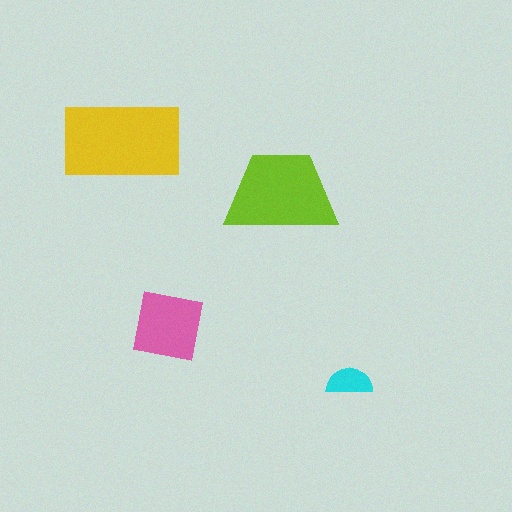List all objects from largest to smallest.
The yellow rectangle, the lime trapezoid, the pink square, the cyan semicircle.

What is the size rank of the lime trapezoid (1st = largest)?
2nd.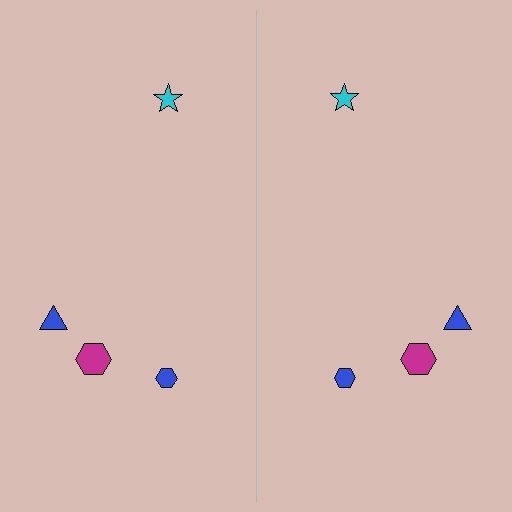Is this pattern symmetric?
Yes, this pattern has bilateral (reflection) symmetry.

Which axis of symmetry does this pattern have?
The pattern has a vertical axis of symmetry running through the center of the image.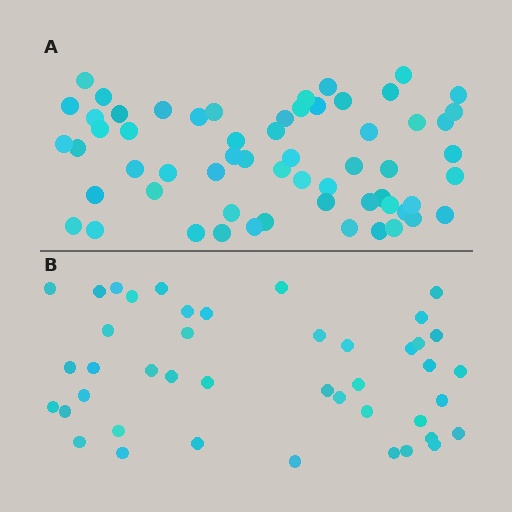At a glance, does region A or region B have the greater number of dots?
Region A (the top region) has more dots.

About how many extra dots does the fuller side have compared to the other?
Region A has approximately 15 more dots than region B.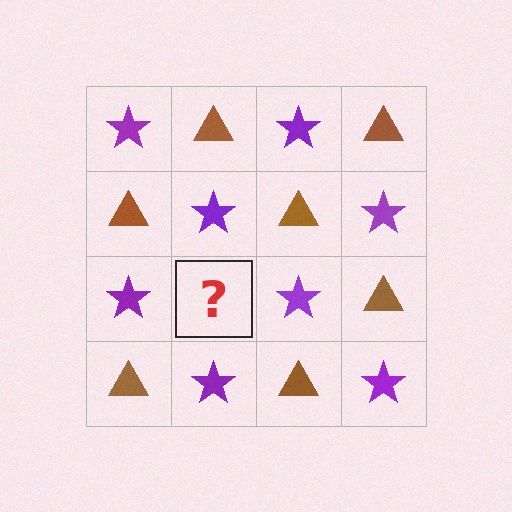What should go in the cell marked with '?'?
The missing cell should contain a brown triangle.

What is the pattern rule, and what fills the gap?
The rule is that it alternates purple star and brown triangle in a checkerboard pattern. The gap should be filled with a brown triangle.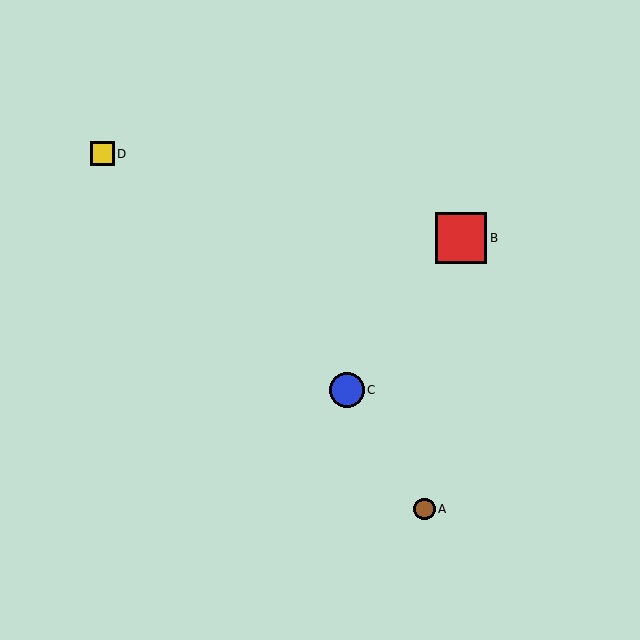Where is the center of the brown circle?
The center of the brown circle is at (424, 509).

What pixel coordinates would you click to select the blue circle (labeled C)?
Click at (347, 390) to select the blue circle C.